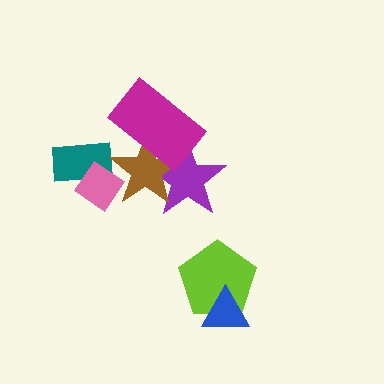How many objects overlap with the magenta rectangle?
2 objects overlap with the magenta rectangle.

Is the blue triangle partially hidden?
No, no other shape covers it.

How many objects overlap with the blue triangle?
1 object overlaps with the blue triangle.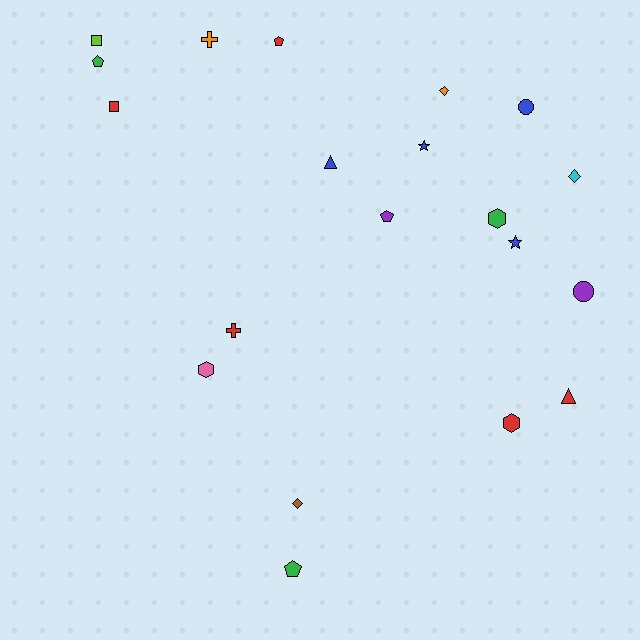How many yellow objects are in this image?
There are no yellow objects.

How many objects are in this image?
There are 20 objects.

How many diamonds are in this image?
There are 3 diamonds.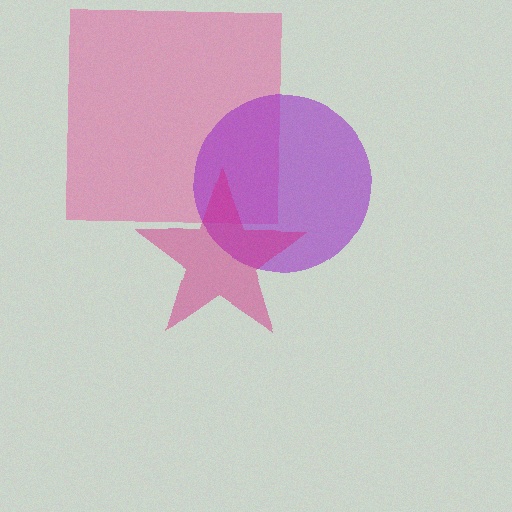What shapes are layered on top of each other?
The layered shapes are: a pink square, a purple circle, a magenta star.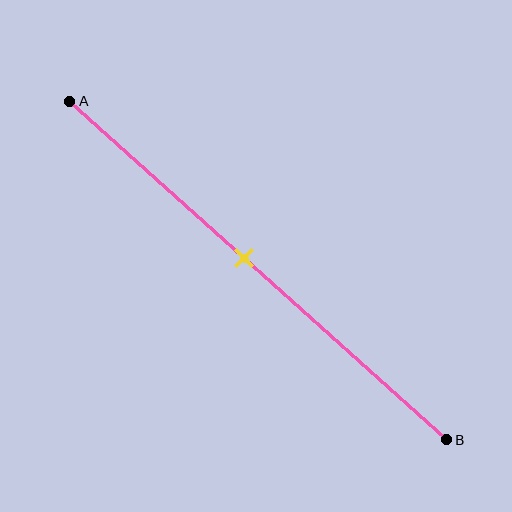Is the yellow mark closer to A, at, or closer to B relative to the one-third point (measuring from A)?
The yellow mark is closer to point B than the one-third point of segment AB.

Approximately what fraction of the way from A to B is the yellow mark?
The yellow mark is approximately 45% of the way from A to B.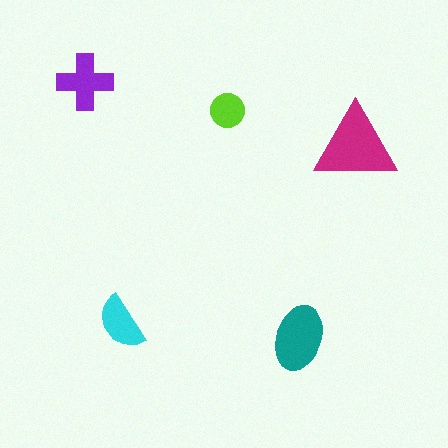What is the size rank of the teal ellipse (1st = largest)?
2nd.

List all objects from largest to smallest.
The magenta triangle, the teal ellipse, the purple cross, the cyan semicircle, the lime circle.